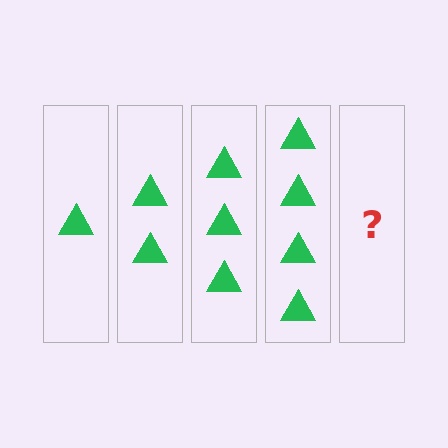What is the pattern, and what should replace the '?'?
The pattern is that each step adds one more triangle. The '?' should be 5 triangles.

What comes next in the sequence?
The next element should be 5 triangles.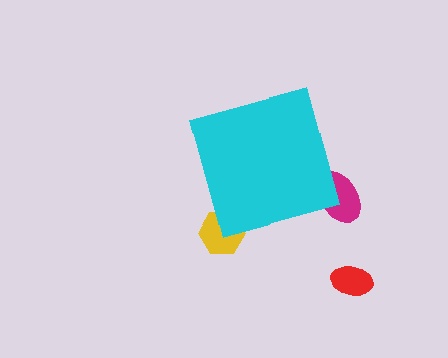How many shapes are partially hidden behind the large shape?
2 shapes are partially hidden.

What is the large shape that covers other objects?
A cyan diamond.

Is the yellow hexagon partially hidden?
Yes, the yellow hexagon is partially hidden behind the cyan diamond.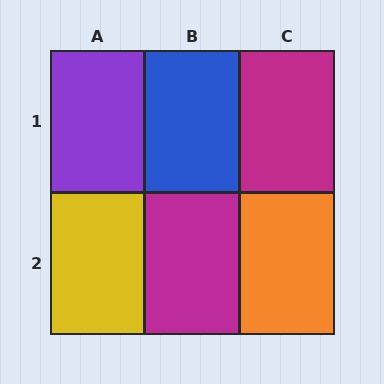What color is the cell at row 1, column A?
Purple.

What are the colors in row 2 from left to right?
Yellow, magenta, orange.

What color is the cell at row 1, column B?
Blue.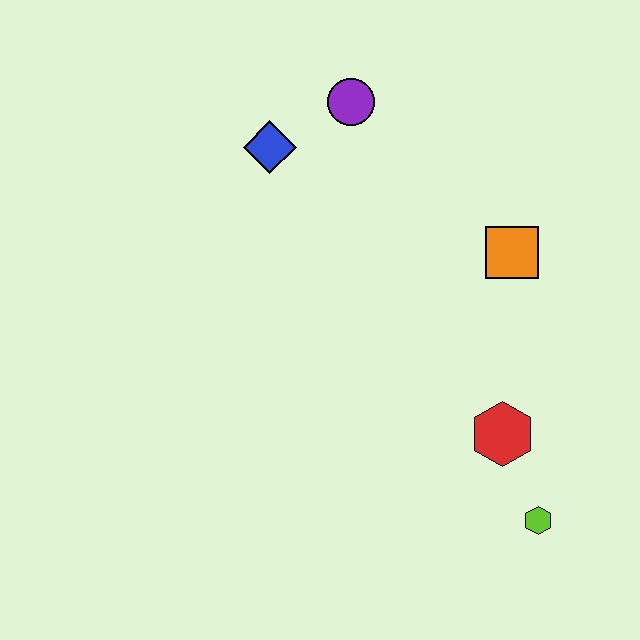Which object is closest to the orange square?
The red hexagon is closest to the orange square.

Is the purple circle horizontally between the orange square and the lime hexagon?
No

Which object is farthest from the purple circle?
The lime hexagon is farthest from the purple circle.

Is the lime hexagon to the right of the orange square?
Yes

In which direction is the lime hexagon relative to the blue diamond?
The lime hexagon is below the blue diamond.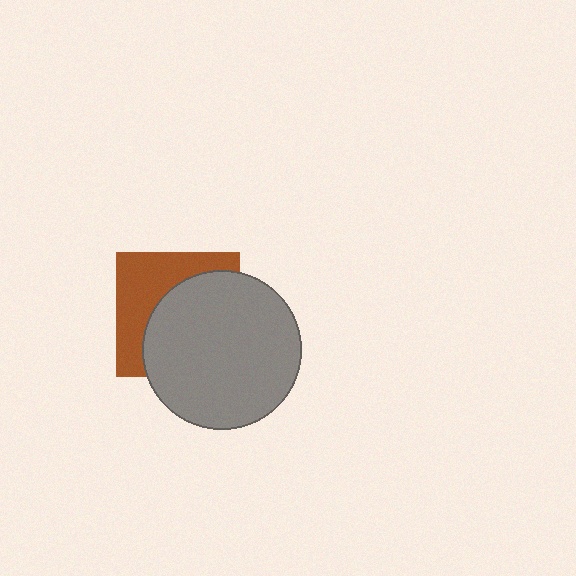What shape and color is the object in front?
The object in front is a gray circle.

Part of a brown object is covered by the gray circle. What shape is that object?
It is a square.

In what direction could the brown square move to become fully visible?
The brown square could move toward the upper-left. That would shift it out from behind the gray circle entirely.